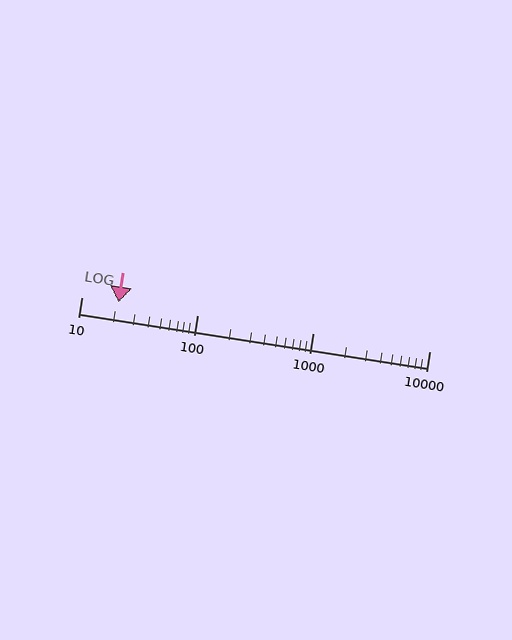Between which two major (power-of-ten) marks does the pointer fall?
The pointer is between 10 and 100.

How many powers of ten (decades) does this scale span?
The scale spans 3 decades, from 10 to 10000.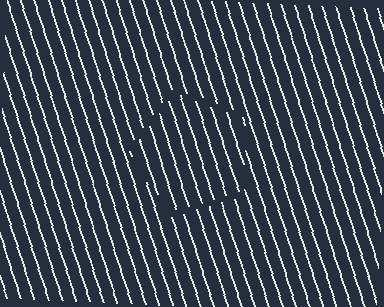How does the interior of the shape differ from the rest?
The interior of the shape contains the same grating, shifted by half a period — the contour is defined by the phase discontinuity where line-ends from the inner and outer gratings abut.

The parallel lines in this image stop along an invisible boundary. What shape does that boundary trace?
An illusory pentagon. The interior of the shape contains the same grating, shifted by half a period — the contour is defined by the phase discontinuity where line-ends from the inner and outer gratings abut.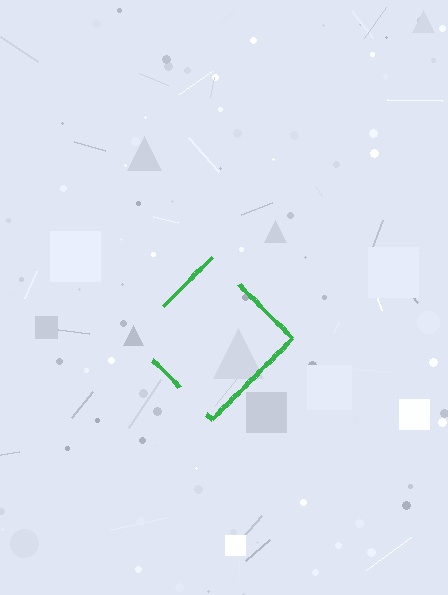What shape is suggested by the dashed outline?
The dashed outline suggests a diamond.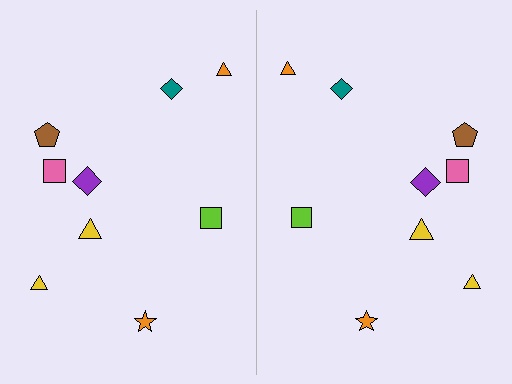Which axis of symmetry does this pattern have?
The pattern has a vertical axis of symmetry running through the center of the image.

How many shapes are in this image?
There are 18 shapes in this image.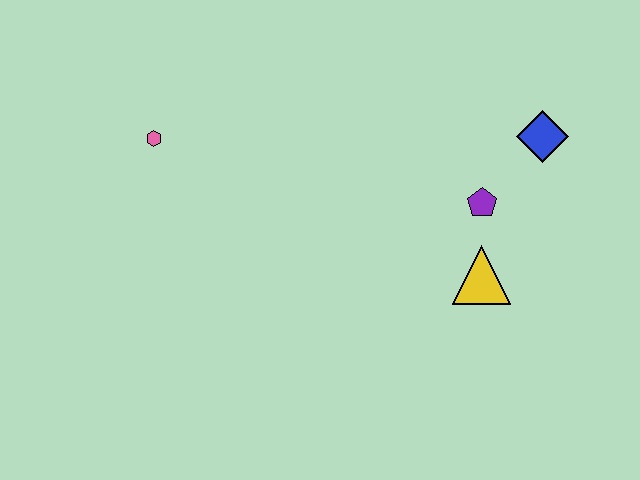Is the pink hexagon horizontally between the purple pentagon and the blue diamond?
No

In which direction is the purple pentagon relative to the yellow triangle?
The purple pentagon is above the yellow triangle.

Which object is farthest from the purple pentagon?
The pink hexagon is farthest from the purple pentagon.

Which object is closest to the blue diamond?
The purple pentagon is closest to the blue diamond.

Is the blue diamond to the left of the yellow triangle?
No